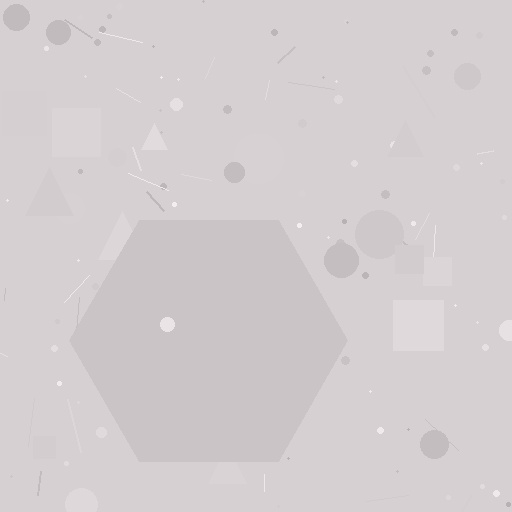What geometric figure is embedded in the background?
A hexagon is embedded in the background.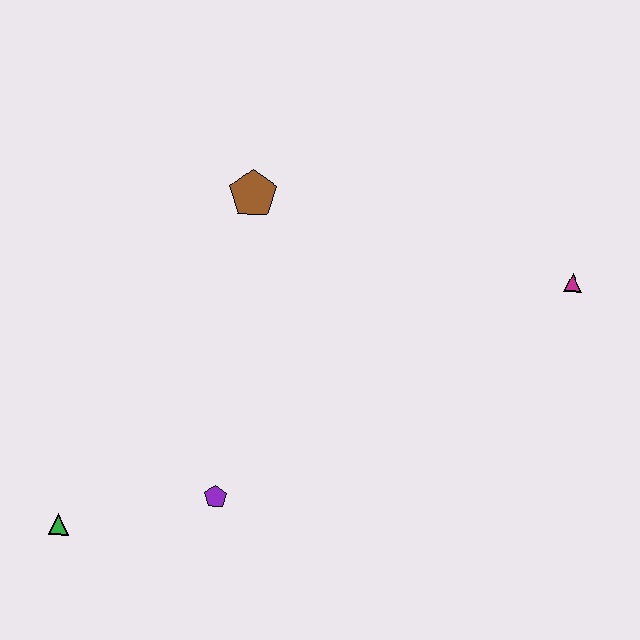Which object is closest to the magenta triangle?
The brown pentagon is closest to the magenta triangle.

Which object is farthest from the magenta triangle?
The green triangle is farthest from the magenta triangle.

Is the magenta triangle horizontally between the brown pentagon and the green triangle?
No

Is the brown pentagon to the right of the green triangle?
Yes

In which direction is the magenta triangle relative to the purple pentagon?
The magenta triangle is to the right of the purple pentagon.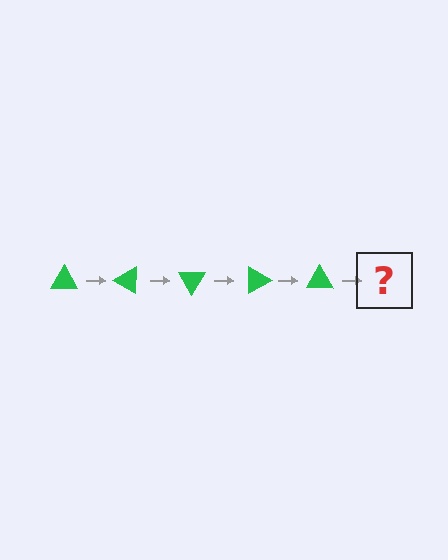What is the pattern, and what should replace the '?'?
The pattern is that the triangle rotates 30 degrees each step. The '?' should be a green triangle rotated 150 degrees.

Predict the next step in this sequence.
The next step is a green triangle rotated 150 degrees.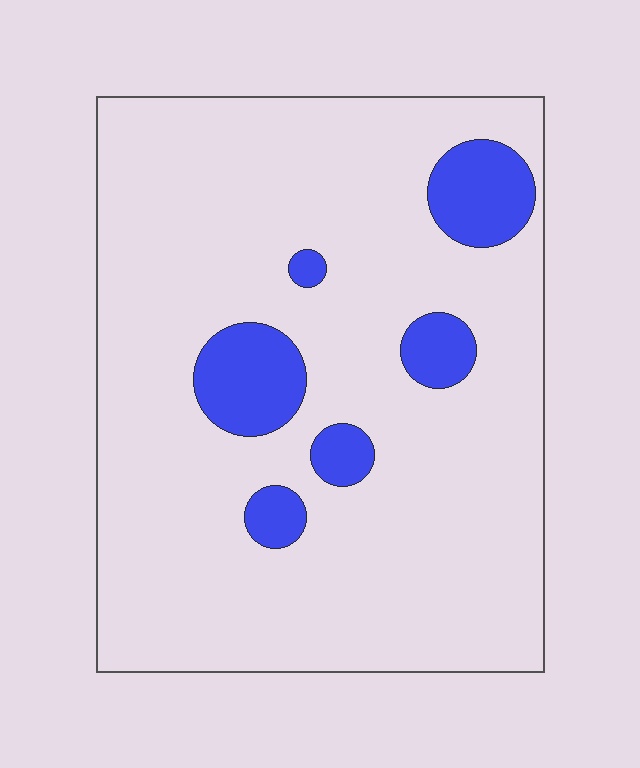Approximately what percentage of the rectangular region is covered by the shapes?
Approximately 10%.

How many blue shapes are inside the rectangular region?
6.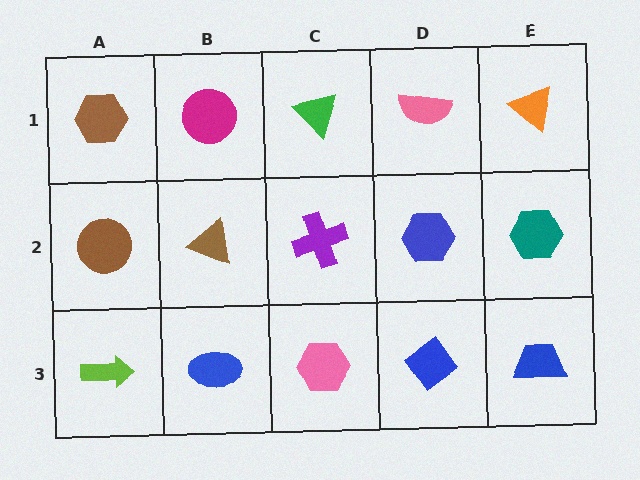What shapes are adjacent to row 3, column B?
A brown triangle (row 2, column B), a lime arrow (row 3, column A), a pink hexagon (row 3, column C).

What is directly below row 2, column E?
A blue trapezoid.